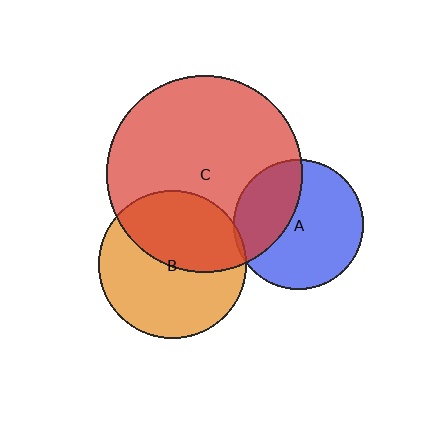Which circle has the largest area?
Circle C (red).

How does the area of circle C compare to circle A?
Approximately 2.3 times.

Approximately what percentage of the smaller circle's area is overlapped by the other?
Approximately 45%.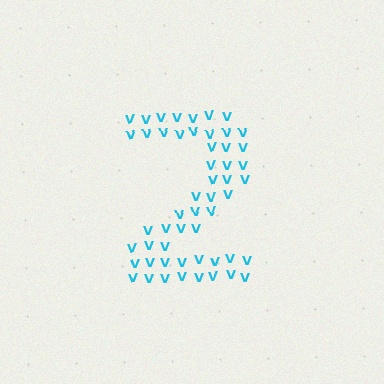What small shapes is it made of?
It is made of small letter V's.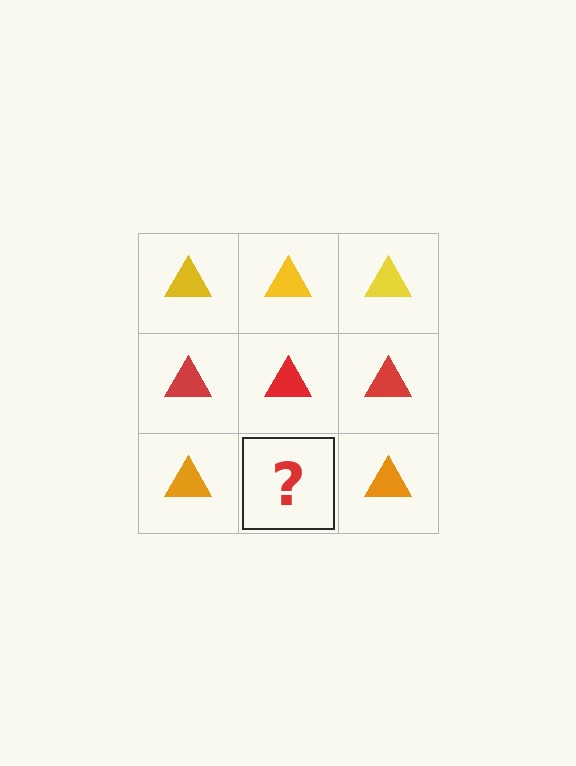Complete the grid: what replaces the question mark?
The question mark should be replaced with an orange triangle.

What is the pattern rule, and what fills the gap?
The rule is that each row has a consistent color. The gap should be filled with an orange triangle.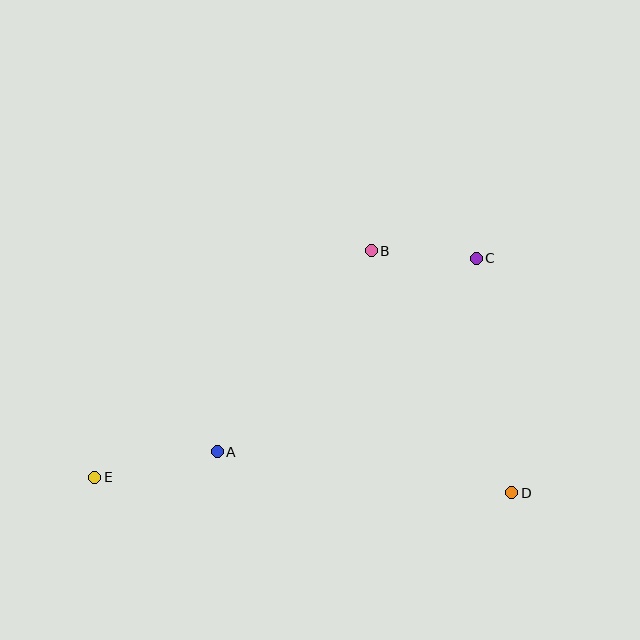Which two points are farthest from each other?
Points C and E are farthest from each other.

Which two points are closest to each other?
Points B and C are closest to each other.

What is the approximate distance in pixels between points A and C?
The distance between A and C is approximately 323 pixels.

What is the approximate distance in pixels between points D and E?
The distance between D and E is approximately 417 pixels.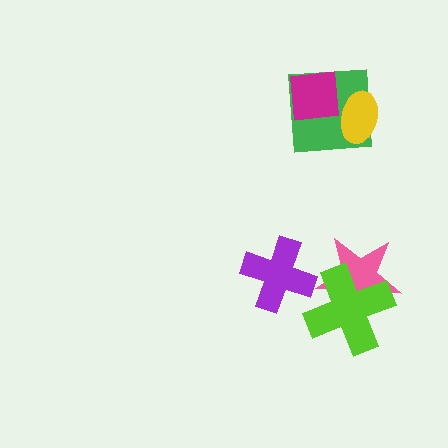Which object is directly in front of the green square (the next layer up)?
The yellow ellipse is directly in front of the green square.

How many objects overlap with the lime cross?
1 object overlaps with the lime cross.